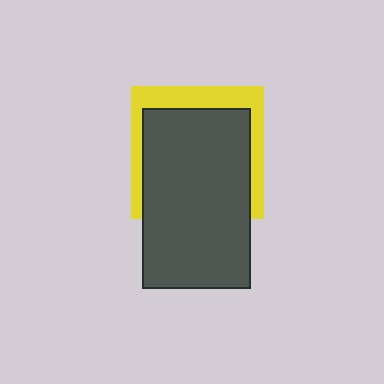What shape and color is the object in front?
The object in front is a dark gray rectangle.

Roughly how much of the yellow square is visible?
A small part of it is visible (roughly 30%).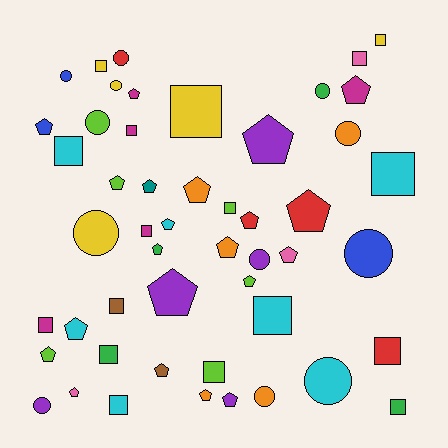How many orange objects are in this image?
There are 5 orange objects.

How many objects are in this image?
There are 50 objects.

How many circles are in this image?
There are 12 circles.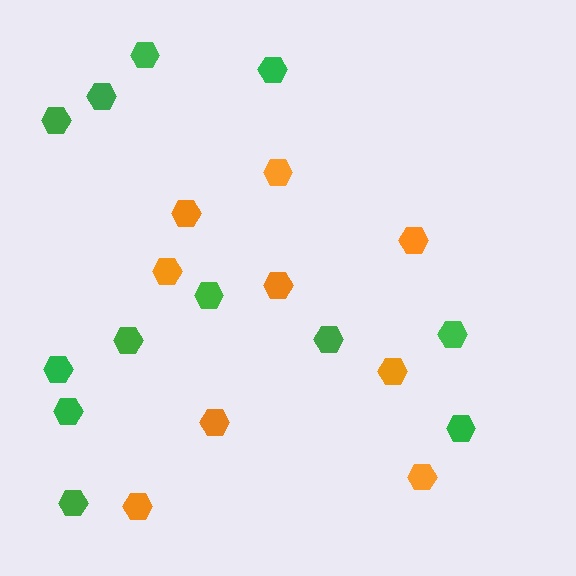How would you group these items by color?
There are 2 groups: one group of orange hexagons (9) and one group of green hexagons (12).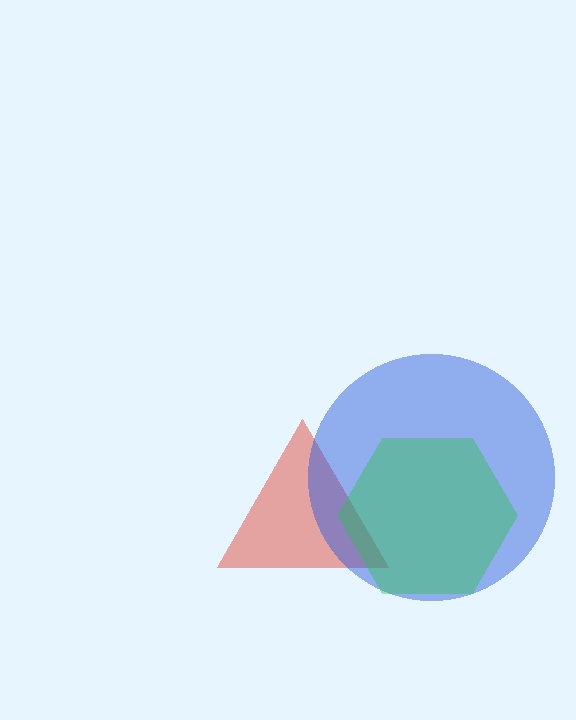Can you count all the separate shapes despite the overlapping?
Yes, there are 3 separate shapes.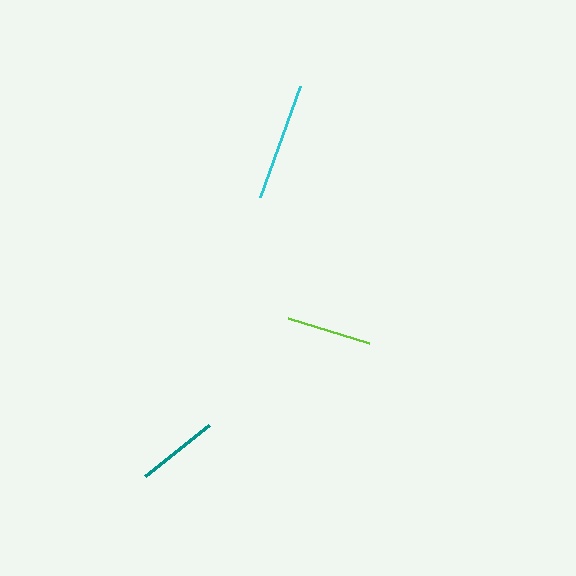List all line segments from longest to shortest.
From longest to shortest: cyan, lime, teal.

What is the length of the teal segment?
The teal segment is approximately 82 pixels long.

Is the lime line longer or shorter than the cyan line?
The cyan line is longer than the lime line.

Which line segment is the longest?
The cyan line is the longest at approximately 118 pixels.